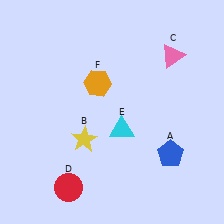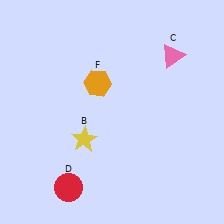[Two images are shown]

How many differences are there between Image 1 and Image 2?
There are 2 differences between the two images.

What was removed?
The cyan triangle (E), the blue pentagon (A) were removed in Image 2.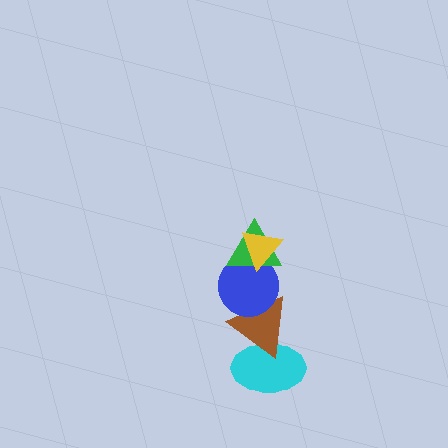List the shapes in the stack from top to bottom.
From top to bottom: the yellow triangle, the green triangle, the blue circle, the brown triangle, the cyan ellipse.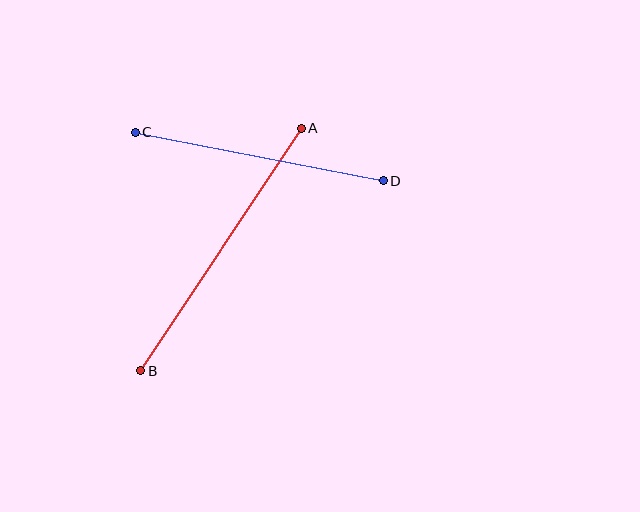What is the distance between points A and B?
The distance is approximately 291 pixels.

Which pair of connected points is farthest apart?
Points A and B are farthest apart.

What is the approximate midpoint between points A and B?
The midpoint is at approximately (221, 250) pixels.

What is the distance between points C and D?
The distance is approximately 253 pixels.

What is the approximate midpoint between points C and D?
The midpoint is at approximately (259, 157) pixels.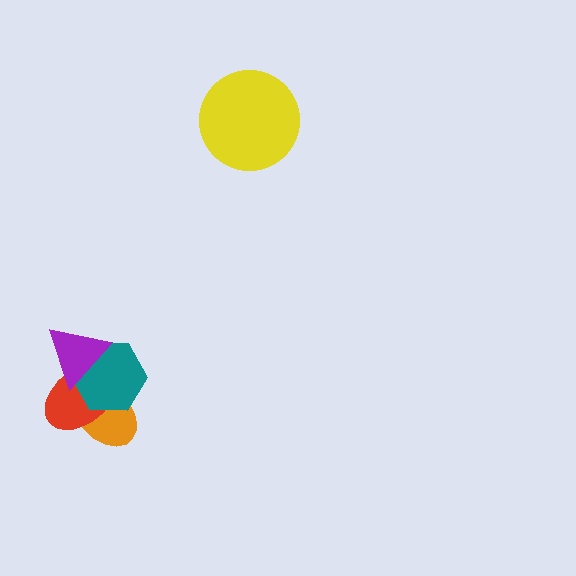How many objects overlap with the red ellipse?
3 objects overlap with the red ellipse.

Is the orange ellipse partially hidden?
Yes, it is partially covered by another shape.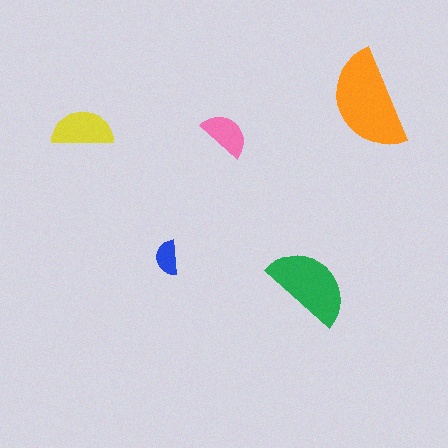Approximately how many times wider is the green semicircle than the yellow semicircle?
About 1.5 times wider.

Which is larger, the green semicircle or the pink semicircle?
The green one.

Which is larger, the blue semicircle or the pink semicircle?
The pink one.